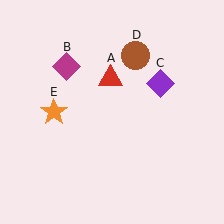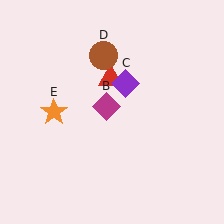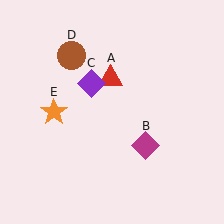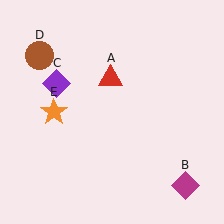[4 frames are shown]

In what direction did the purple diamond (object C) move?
The purple diamond (object C) moved left.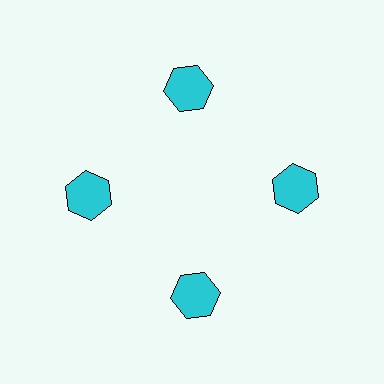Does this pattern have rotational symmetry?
Yes, this pattern has 4-fold rotational symmetry. It looks the same after rotating 90 degrees around the center.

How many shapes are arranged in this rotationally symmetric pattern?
There are 4 shapes, arranged in 4 groups of 1.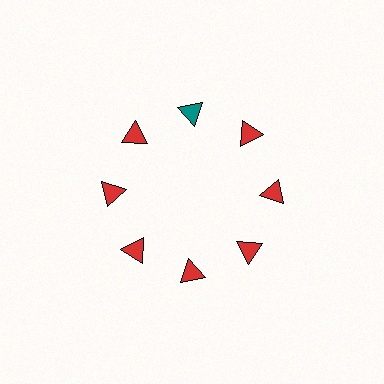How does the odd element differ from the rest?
It has a different color: teal instead of red.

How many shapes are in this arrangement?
There are 8 shapes arranged in a ring pattern.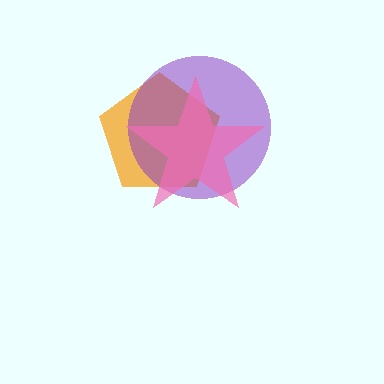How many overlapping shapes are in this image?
There are 3 overlapping shapes in the image.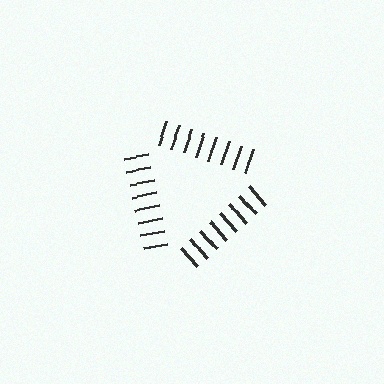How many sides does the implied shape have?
3 sides — the line-ends trace a triangle.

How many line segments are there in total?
24 — 8 along each of the 3 edges.